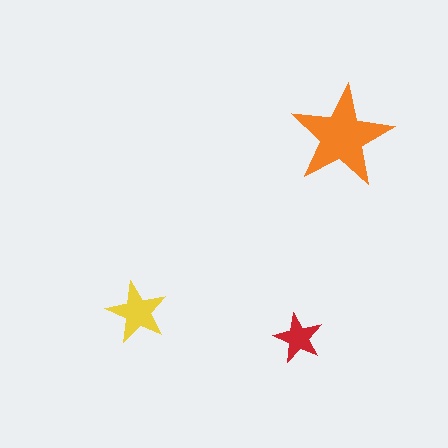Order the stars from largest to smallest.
the orange one, the yellow one, the red one.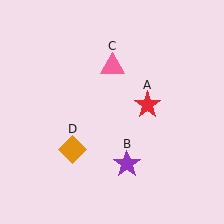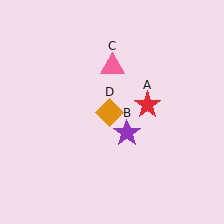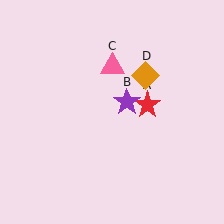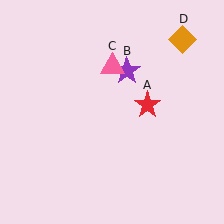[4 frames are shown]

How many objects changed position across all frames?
2 objects changed position: purple star (object B), orange diamond (object D).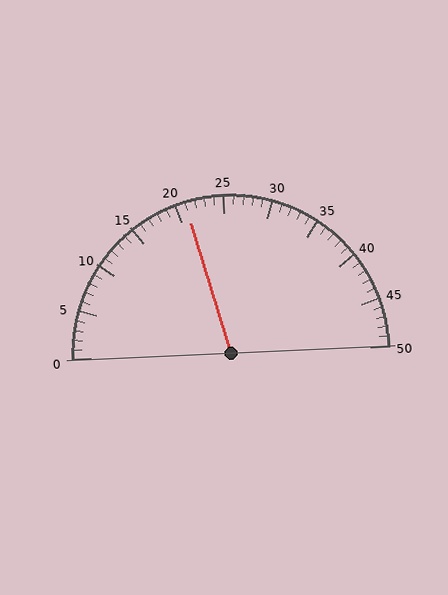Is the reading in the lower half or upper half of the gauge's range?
The reading is in the lower half of the range (0 to 50).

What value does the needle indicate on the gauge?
The needle indicates approximately 21.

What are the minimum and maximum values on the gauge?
The gauge ranges from 0 to 50.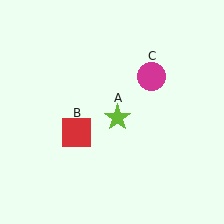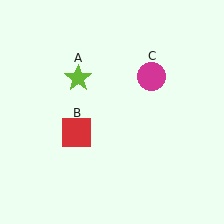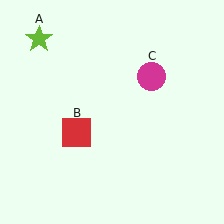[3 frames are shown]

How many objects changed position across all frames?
1 object changed position: lime star (object A).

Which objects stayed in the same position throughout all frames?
Red square (object B) and magenta circle (object C) remained stationary.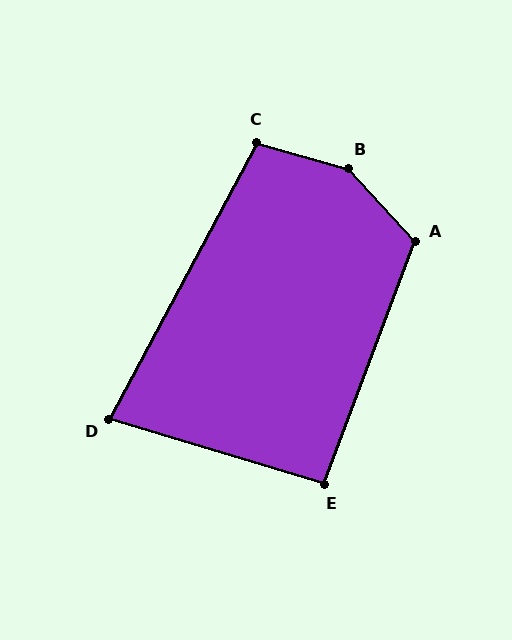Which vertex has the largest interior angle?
B, at approximately 148 degrees.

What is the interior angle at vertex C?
Approximately 102 degrees (obtuse).